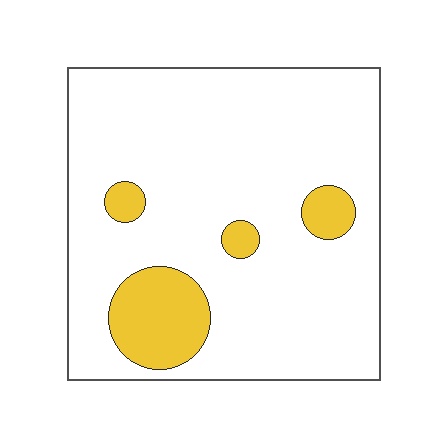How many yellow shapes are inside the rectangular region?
4.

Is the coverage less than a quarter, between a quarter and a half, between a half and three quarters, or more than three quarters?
Less than a quarter.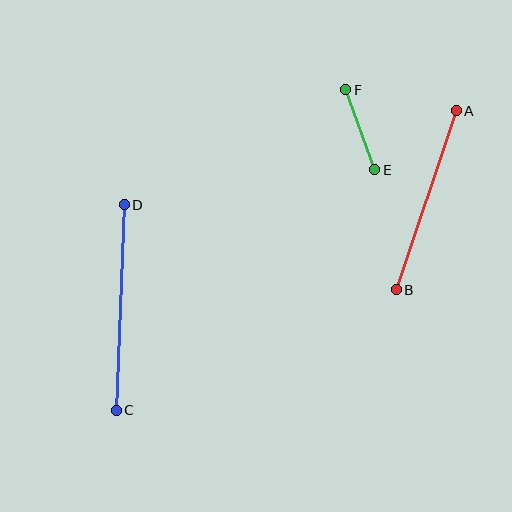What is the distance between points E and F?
The distance is approximately 85 pixels.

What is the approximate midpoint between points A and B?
The midpoint is at approximately (426, 200) pixels.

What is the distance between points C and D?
The distance is approximately 206 pixels.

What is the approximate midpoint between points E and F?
The midpoint is at approximately (360, 130) pixels.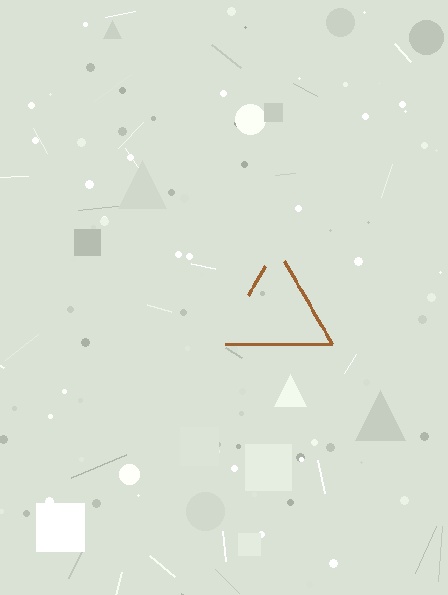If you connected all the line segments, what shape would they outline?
They would outline a triangle.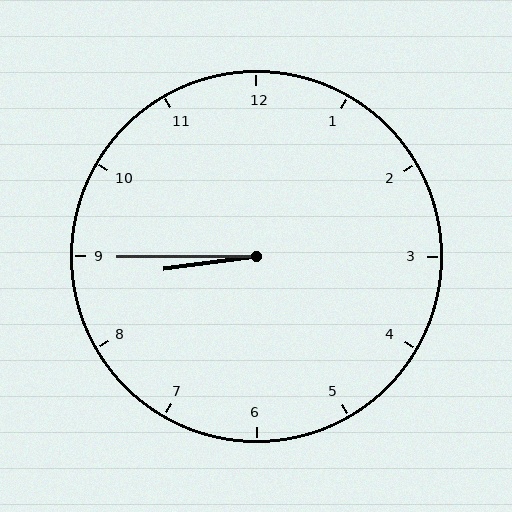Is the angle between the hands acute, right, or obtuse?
It is acute.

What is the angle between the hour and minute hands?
Approximately 8 degrees.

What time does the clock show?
8:45.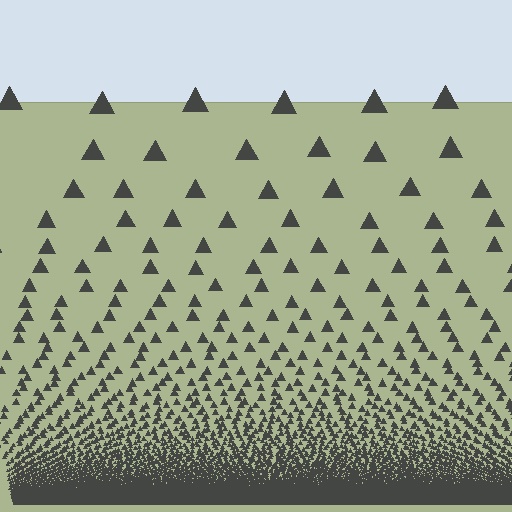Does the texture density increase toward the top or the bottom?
Density increases toward the bottom.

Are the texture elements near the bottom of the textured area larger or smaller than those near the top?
Smaller. The gradient is inverted — elements near the bottom are smaller and denser.